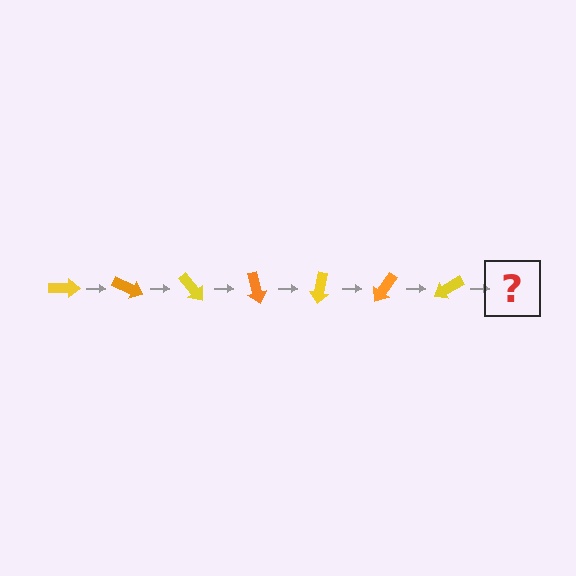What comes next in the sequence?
The next element should be an orange arrow, rotated 175 degrees from the start.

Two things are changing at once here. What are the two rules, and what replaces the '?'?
The two rules are that it rotates 25 degrees each step and the color cycles through yellow and orange. The '?' should be an orange arrow, rotated 175 degrees from the start.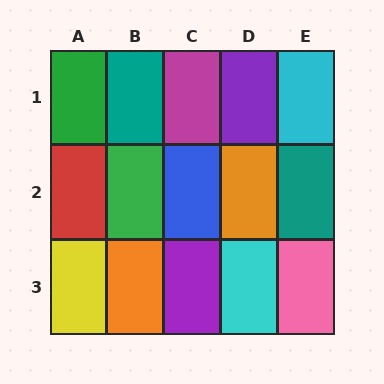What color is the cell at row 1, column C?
Magenta.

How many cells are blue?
1 cell is blue.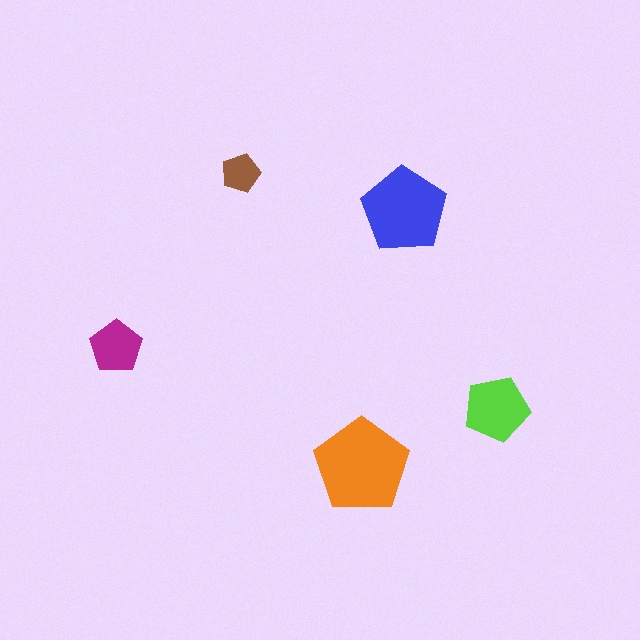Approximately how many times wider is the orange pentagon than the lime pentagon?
About 1.5 times wider.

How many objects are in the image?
There are 5 objects in the image.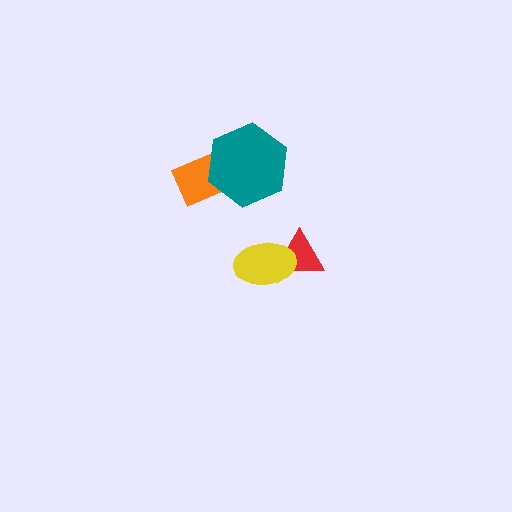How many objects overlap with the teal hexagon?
1 object overlaps with the teal hexagon.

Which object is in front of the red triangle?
The yellow ellipse is in front of the red triangle.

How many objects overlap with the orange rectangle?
1 object overlaps with the orange rectangle.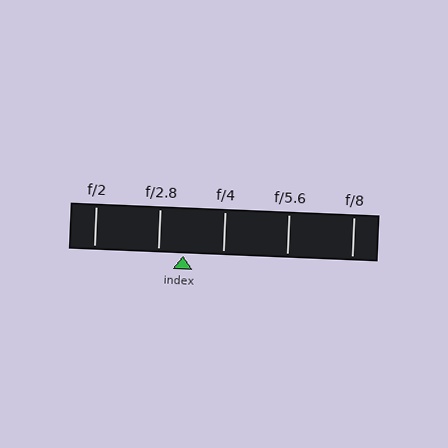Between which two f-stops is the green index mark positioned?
The index mark is between f/2.8 and f/4.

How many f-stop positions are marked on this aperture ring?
There are 5 f-stop positions marked.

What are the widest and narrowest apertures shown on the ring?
The widest aperture shown is f/2 and the narrowest is f/8.